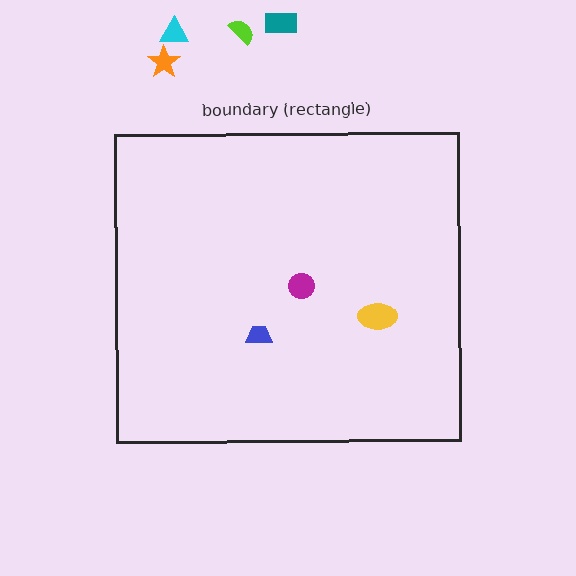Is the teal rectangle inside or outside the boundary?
Outside.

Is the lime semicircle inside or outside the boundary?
Outside.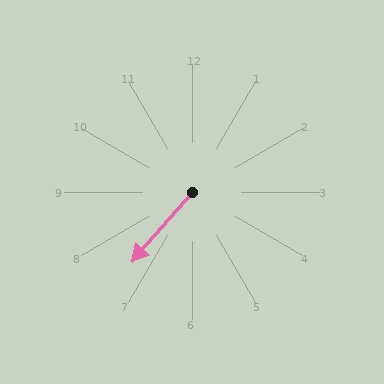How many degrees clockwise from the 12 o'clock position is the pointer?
Approximately 221 degrees.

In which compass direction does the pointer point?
Southwest.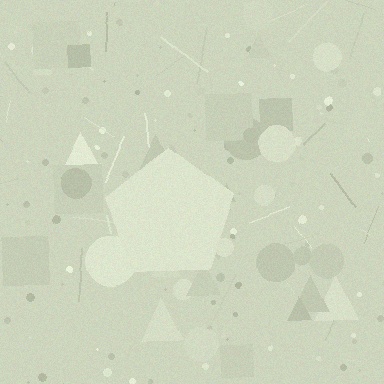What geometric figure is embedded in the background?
A pentagon is embedded in the background.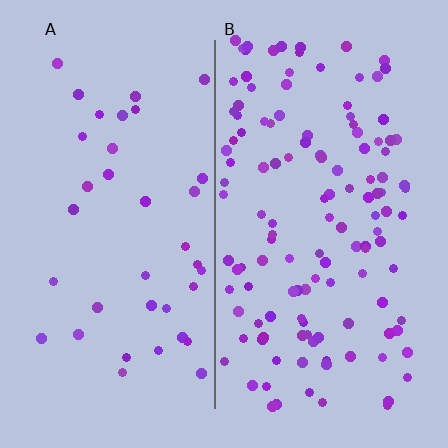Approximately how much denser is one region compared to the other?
Approximately 3.5× — region B over region A.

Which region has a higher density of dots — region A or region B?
B (the right).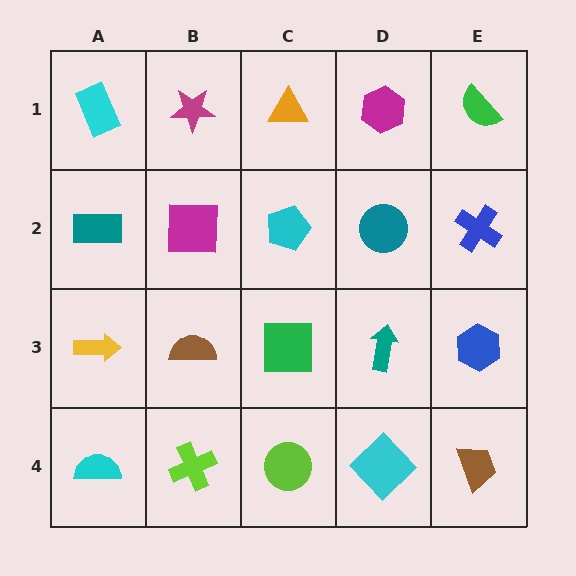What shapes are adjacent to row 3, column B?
A magenta square (row 2, column B), a lime cross (row 4, column B), a yellow arrow (row 3, column A), a green square (row 3, column C).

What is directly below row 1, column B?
A magenta square.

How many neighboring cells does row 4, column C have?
3.